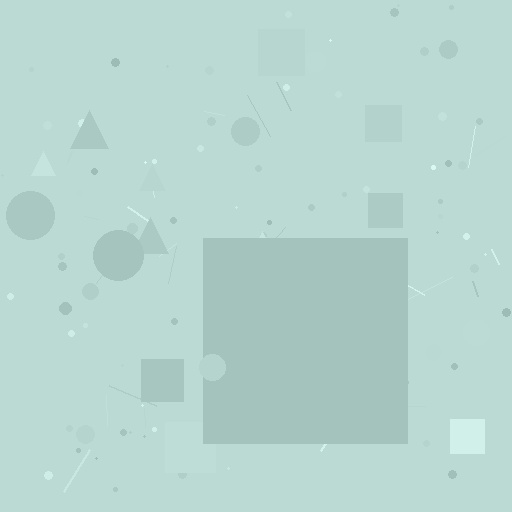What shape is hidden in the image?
A square is hidden in the image.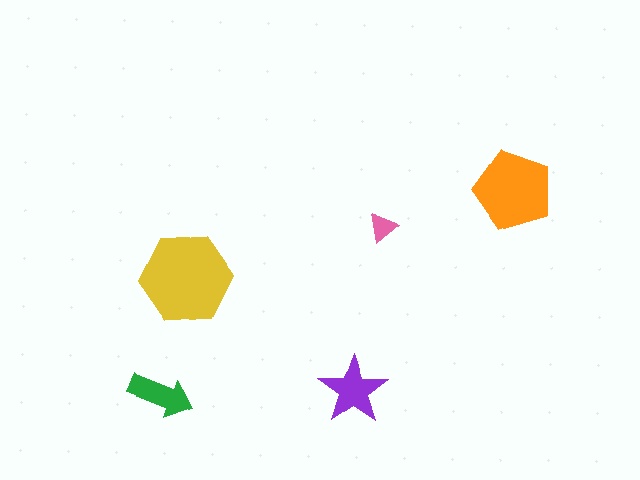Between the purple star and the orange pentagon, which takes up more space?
The orange pentagon.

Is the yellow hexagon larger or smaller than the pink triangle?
Larger.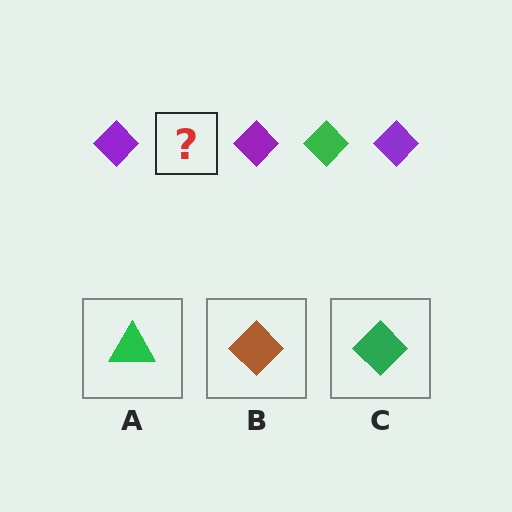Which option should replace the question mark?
Option C.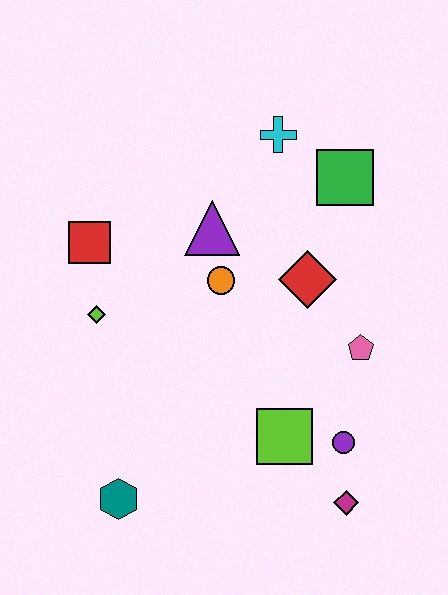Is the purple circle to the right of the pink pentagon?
No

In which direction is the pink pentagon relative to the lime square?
The pink pentagon is above the lime square.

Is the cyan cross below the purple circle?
No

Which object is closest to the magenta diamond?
The purple circle is closest to the magenta diamond.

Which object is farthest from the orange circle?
The magenta diamond is farthest from the orange circle.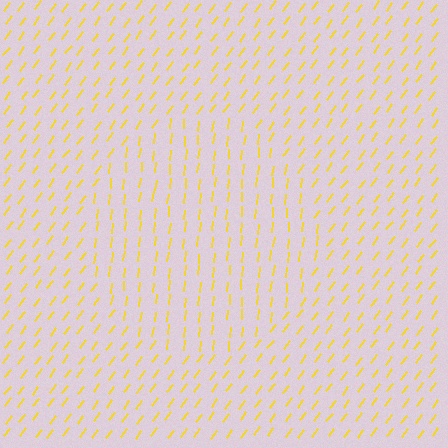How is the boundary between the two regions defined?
The boundary is defined purely by a change in line orientation (approximately 31 degrees difference). All lines are the same color and thickness.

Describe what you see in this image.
The image is filled with small yellow line segments. A circle region in the image has lines oriented differently from the surrounding lines, creating a visible texture boundary.